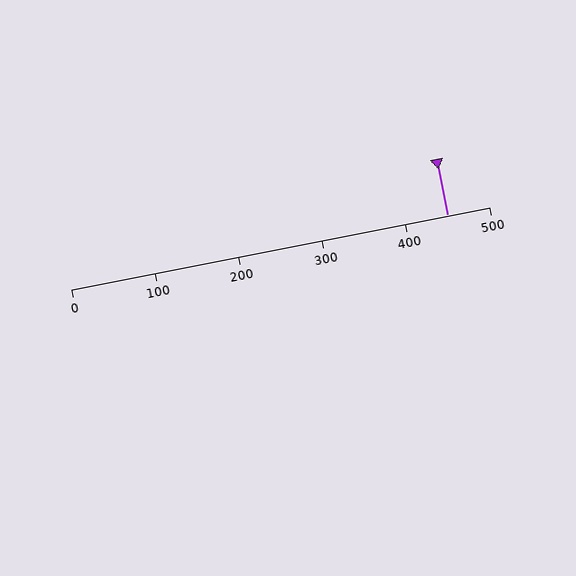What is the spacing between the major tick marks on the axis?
The major ticks are spaced 100 apart.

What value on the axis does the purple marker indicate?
The marker indicates approximately 450.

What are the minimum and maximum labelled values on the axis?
The axis runs from 0 to 500.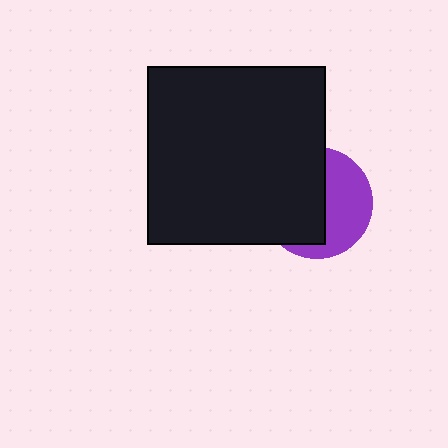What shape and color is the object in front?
The object in front is a black square.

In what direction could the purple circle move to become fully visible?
The purple circle could move right. That would shift it out from behind the black square entirely.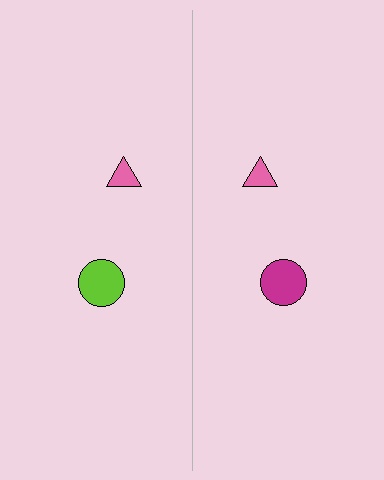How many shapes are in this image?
There are 4 shapes in this image.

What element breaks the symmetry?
The magenta circle on the right side breaks the symmetry — its mirror counterpart is lime.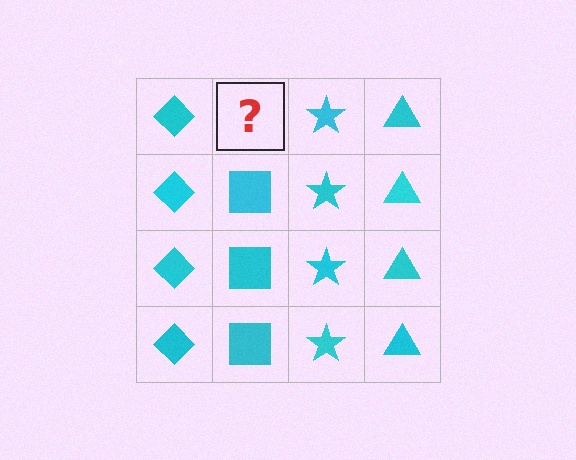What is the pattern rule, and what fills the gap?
The rule is that each column has a consistent shape. The gap should be filled with a cyan square.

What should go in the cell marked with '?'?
The missing cell should contain a cyan square.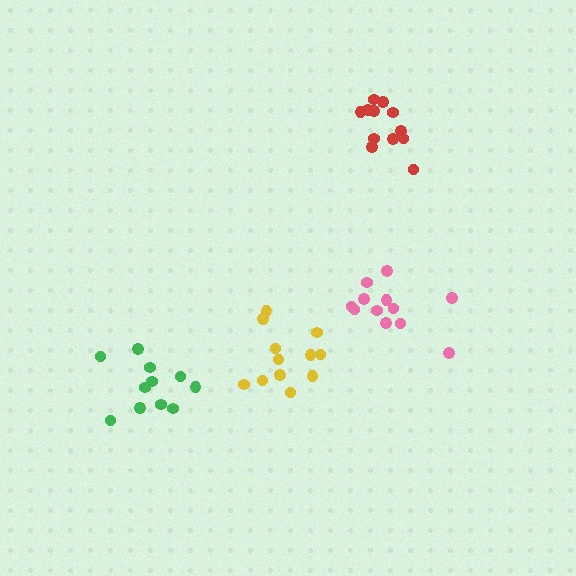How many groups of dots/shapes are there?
There are 4 groups.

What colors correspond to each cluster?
The clusters are colored: red, yellow, green, pink.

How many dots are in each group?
Group 1: 12 dots, Group 2: 12 dots, Group 3: 11 dots, Group 4: 12 dots (47 total).